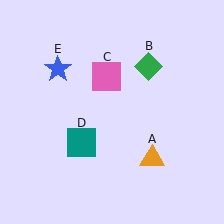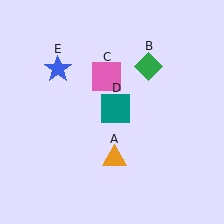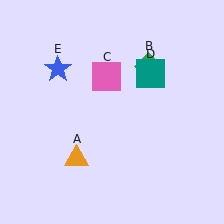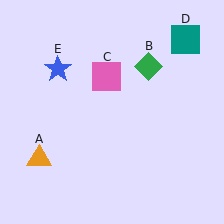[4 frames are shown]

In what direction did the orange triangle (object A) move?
The orange triangle (object A) moved left.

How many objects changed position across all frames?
2 objects changed position: orange triangle (object A), teal square (object D).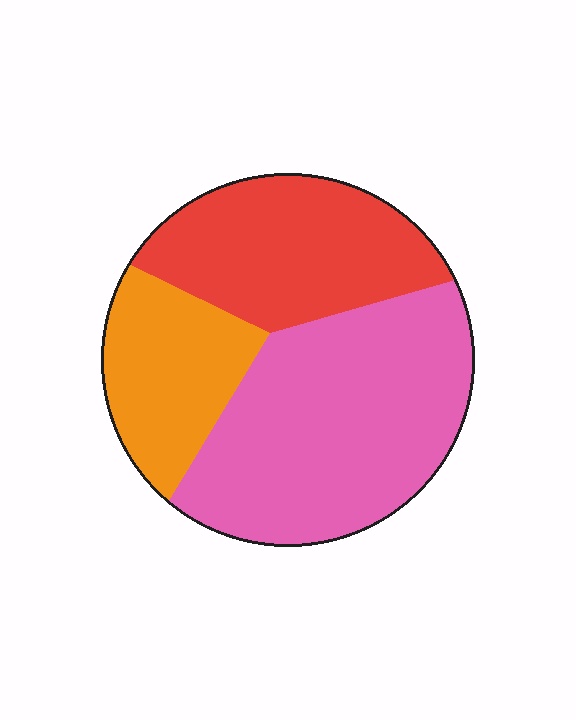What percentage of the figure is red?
Red covers 30% of the figure.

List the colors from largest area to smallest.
From largest to smallest: pink, red, orange.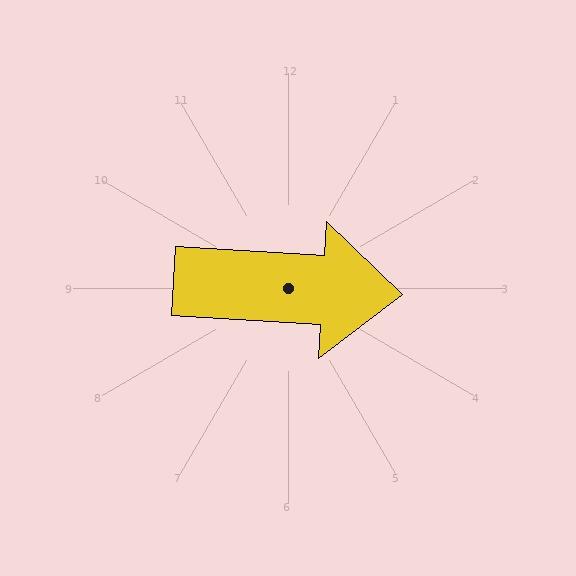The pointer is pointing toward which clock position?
Roughly 3 o'clock.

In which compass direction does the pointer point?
East.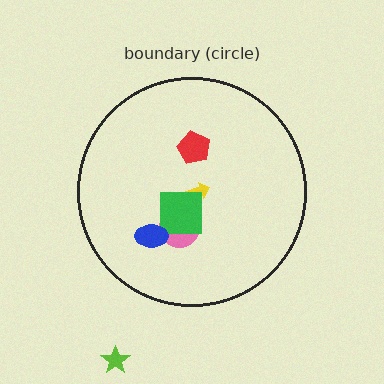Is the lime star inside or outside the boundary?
Outside.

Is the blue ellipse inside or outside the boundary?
Inside.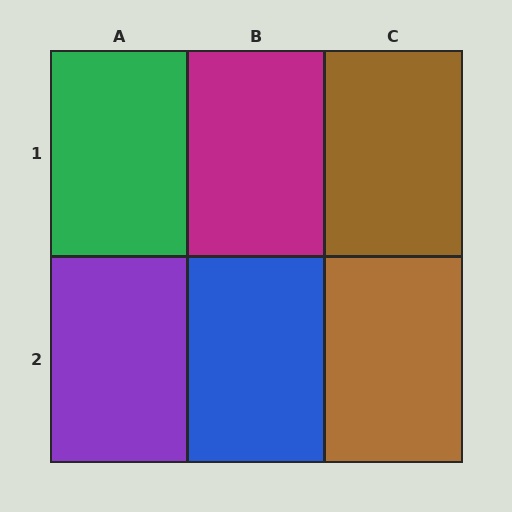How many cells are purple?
1 cell is purple.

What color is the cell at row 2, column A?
Purple.